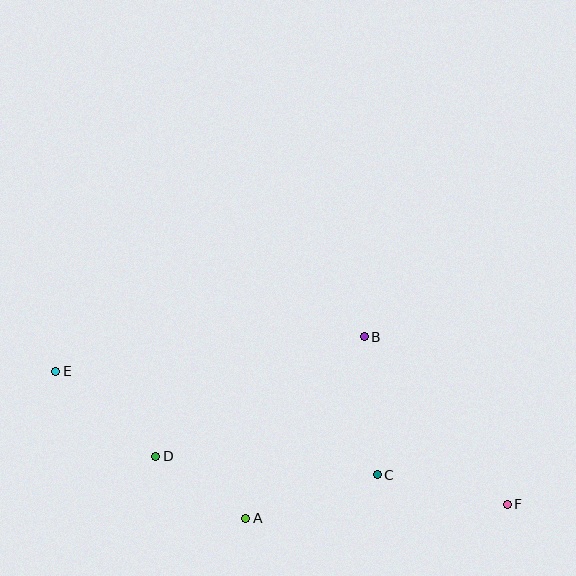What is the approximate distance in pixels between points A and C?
The distance between A and C is approximately 139 pixels.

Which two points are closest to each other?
Points A and D are closest to each other.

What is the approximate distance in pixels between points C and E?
The distance between C and E is approximately 338 pixels.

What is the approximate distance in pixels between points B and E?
The distance between B and E is approximately 311 pixels.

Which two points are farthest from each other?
Points E and F are farthest from each other.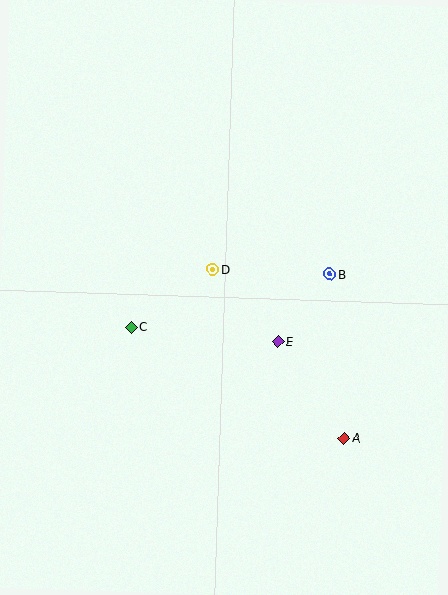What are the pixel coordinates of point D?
Point D is at (213, 269).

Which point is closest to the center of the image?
Point D at (213, 269) is closest to the center.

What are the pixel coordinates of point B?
Point B is at (330, 274).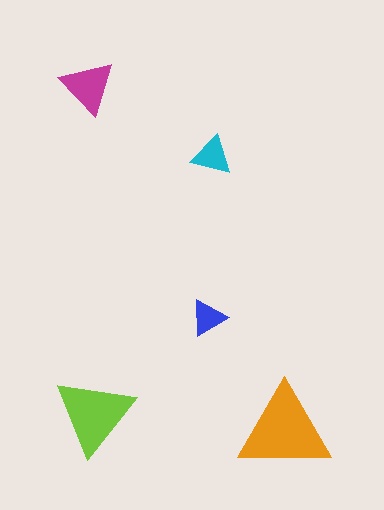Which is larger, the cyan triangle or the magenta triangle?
The magenta one.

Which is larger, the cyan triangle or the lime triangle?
The lime one.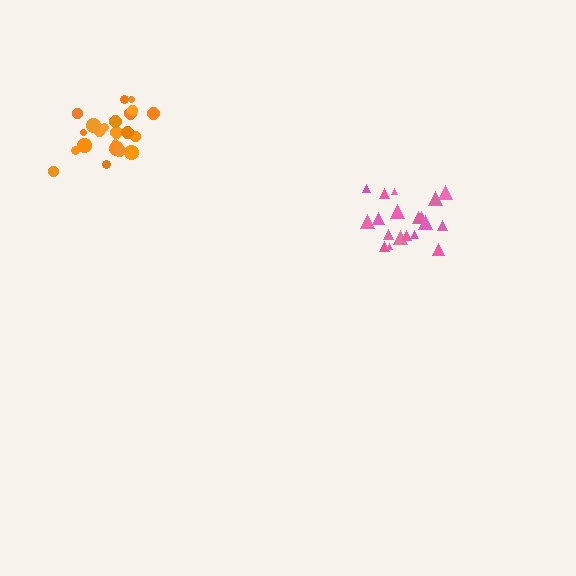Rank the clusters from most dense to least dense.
orange, pink.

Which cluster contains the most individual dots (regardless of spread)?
Orange (23).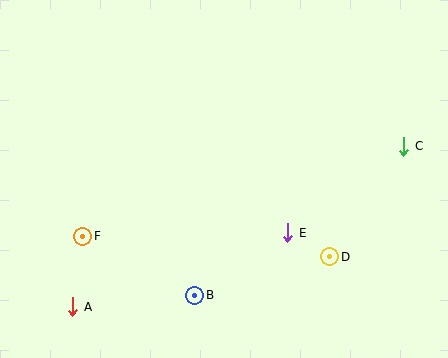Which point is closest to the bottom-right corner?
Point D is closest to the bottom-right corner.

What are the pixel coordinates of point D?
Point D is at (330, 257).